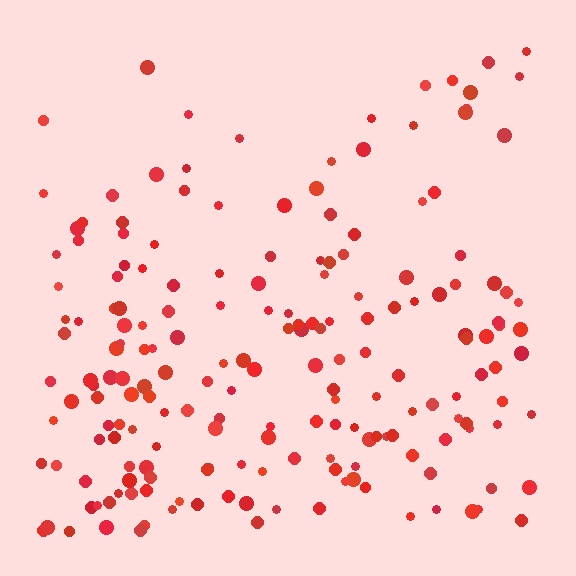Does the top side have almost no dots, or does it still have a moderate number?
Still a moderate number, just noticeably fewer than the bottom.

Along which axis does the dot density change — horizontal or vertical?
Vertical.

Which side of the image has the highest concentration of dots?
The bottom.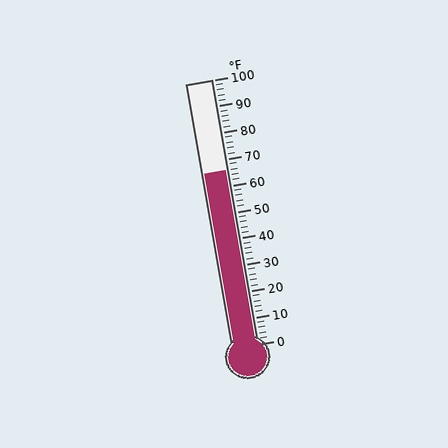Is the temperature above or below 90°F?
The temperature is below 90°F.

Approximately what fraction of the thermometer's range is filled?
The thermometer is filled to approximately 65% of its range.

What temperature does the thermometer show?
The thermometer shows approximately 66°F.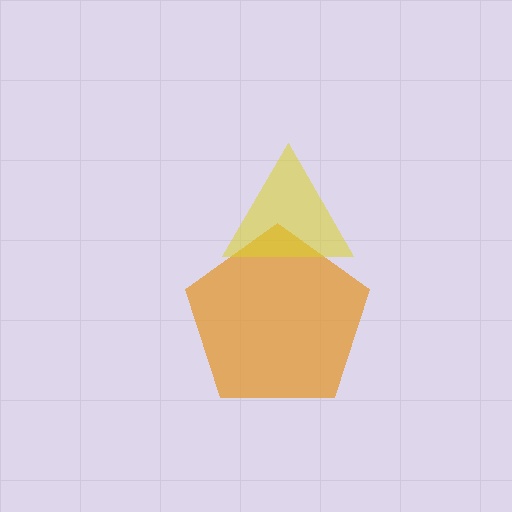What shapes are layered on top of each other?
The layered shapes are: an orange pentagon, a yellow triangle.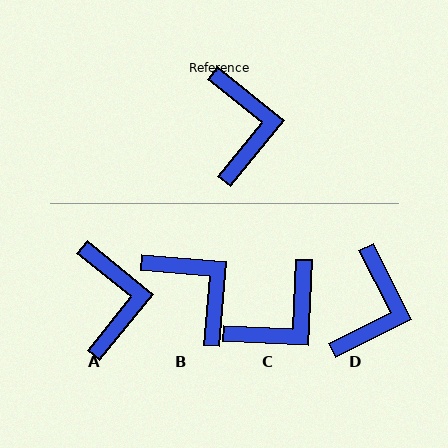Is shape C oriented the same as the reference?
No, it is off by about 54 degrees.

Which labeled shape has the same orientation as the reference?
A.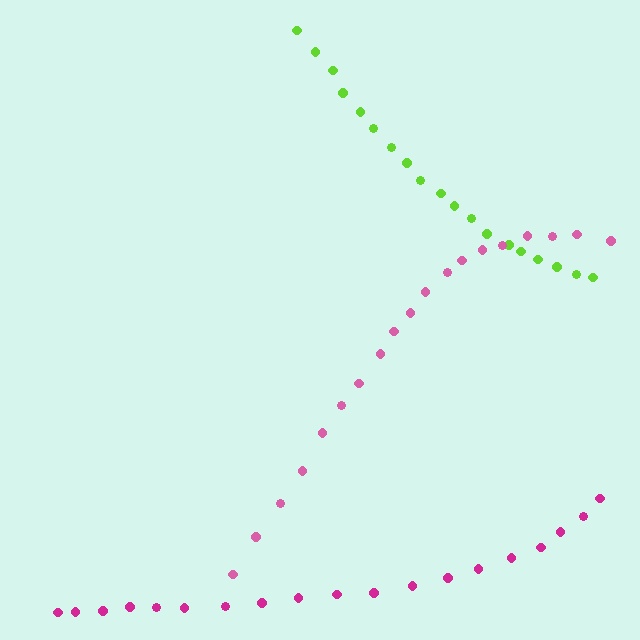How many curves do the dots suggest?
There are 3 distinct paths.